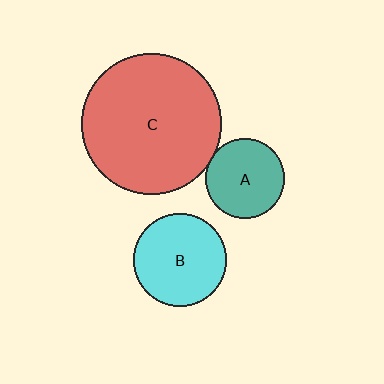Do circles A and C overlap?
Yes.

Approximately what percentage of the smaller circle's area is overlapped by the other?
Approximately 5%.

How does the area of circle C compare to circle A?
Approximately 3.1 times.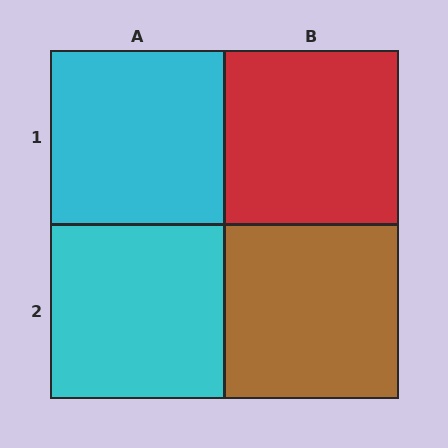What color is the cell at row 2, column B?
Brown.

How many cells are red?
1 cell is red.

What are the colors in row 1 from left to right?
Cyan, red.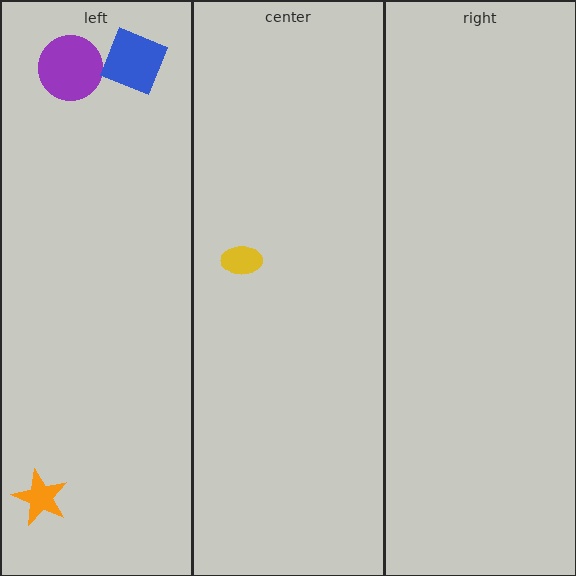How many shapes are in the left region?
3.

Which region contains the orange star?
The left region.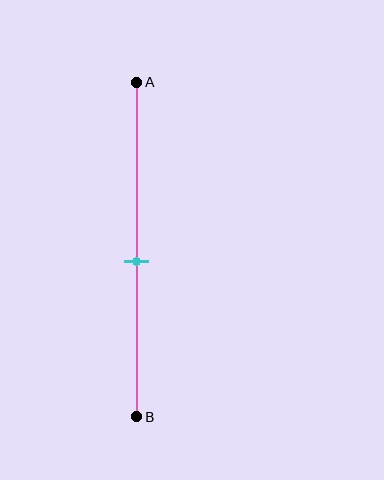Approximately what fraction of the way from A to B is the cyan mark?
The cyan mark is approximately 55% of the way from A to B.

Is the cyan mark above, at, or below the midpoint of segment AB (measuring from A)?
The cyan mark is below the midpoint of segment AB.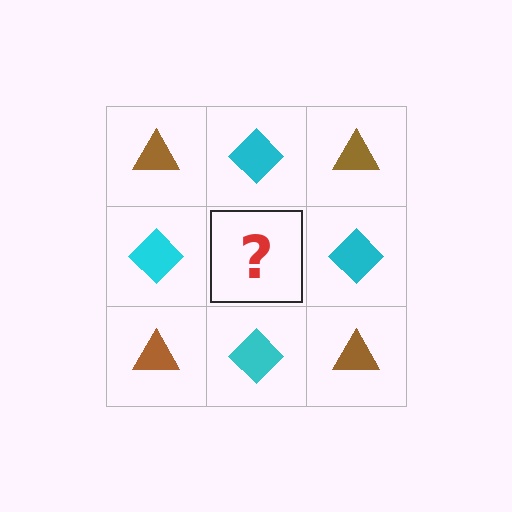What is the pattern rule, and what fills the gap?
The rule is that it alternates brown triangle and cyan diamond in a checkerboard pattern. The gap should be filled with a brown triangle.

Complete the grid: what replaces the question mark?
The question mark should be replaced with a brown triangle.